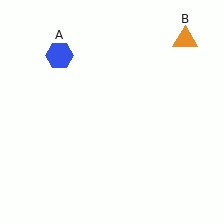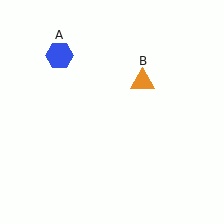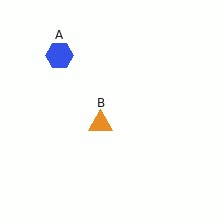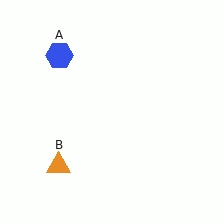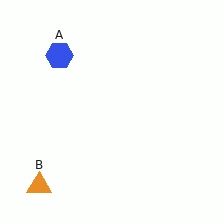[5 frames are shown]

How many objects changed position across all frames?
1 object changed position: orange triangle (object B).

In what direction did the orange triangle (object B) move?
The orange triangle (object B) moved down and to the left.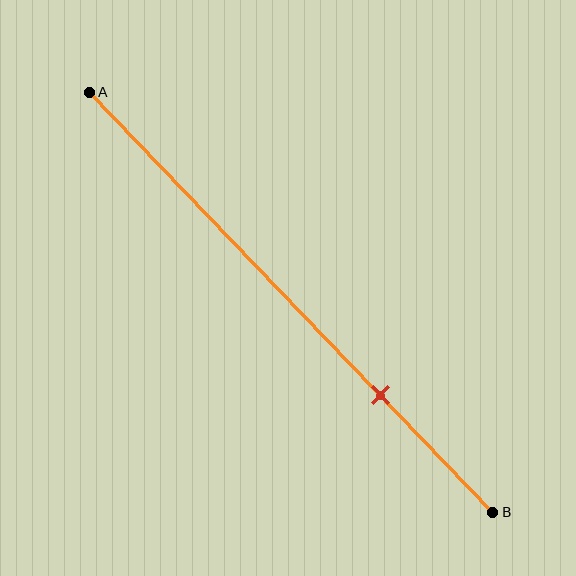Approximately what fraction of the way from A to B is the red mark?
The red mark is approximately 70% of the way from A to B.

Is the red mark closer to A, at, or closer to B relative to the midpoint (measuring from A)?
The red mark is closer to point B than the midpoint of segment AB.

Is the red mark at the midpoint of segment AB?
No, the mark is at about 70% from A, not at the 50% midpoint.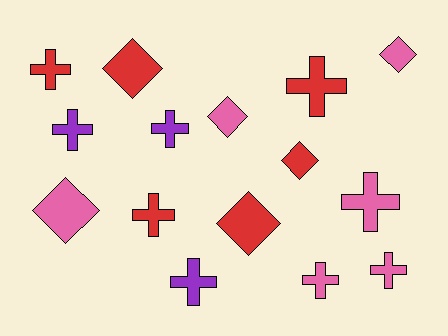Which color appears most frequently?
Pink, with 6 objects.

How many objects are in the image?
There are 15 objects.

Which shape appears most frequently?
Cross, with 9 objects.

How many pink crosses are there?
There are 3 pink crosses.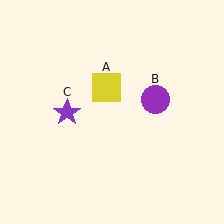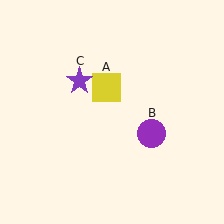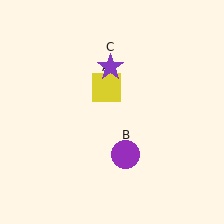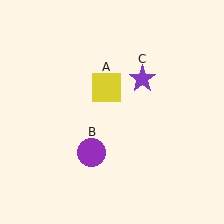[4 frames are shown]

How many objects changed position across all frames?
2 objects changed position: purple circle (object B), purple star (object C).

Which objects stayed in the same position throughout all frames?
Yellow square (object A) remained stationary.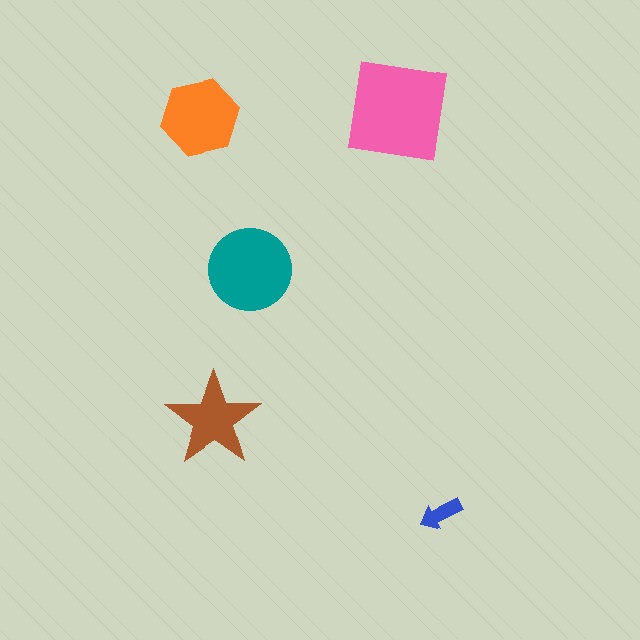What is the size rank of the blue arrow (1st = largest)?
5th.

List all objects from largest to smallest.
The pink square, the teal circle, the orange hexagon, the brown star, the blue arrow.